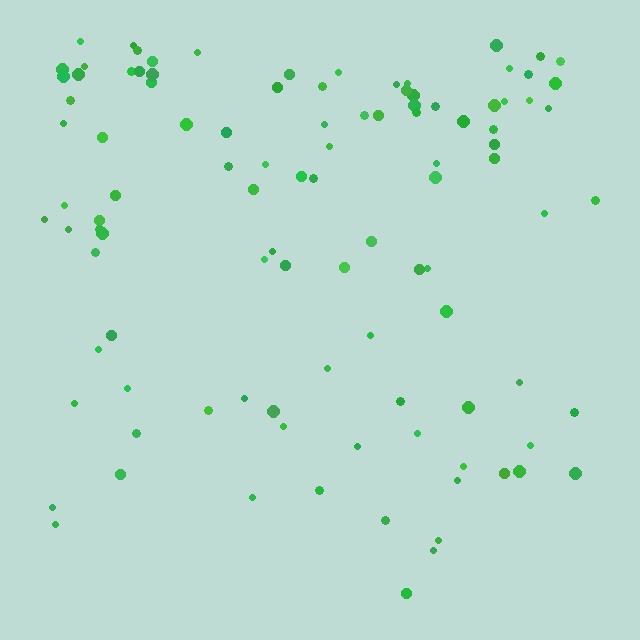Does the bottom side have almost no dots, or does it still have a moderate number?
Still a moderate number, just noticeably fewer than the top.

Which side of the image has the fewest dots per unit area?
The bottom.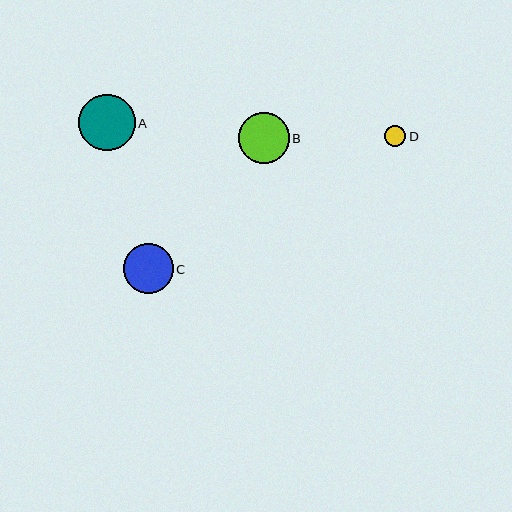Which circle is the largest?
Circle A is the largest with a size of approximately 56 pixels.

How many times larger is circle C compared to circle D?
Circle C is approximately 2.3 times the size of circle D.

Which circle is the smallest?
Circle D is the smallest with a size of approximately 21 pixels.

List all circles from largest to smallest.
From largest to smallest: A, B, C, D.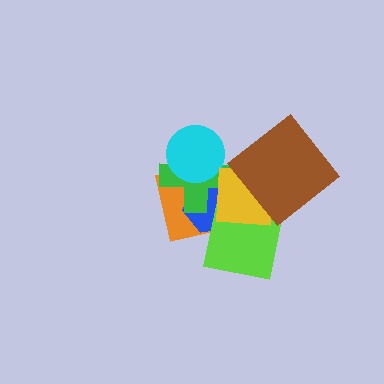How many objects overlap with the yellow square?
5 objects overlap with the yellow square.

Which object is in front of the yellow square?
The brown diamond is in front of the yellow square.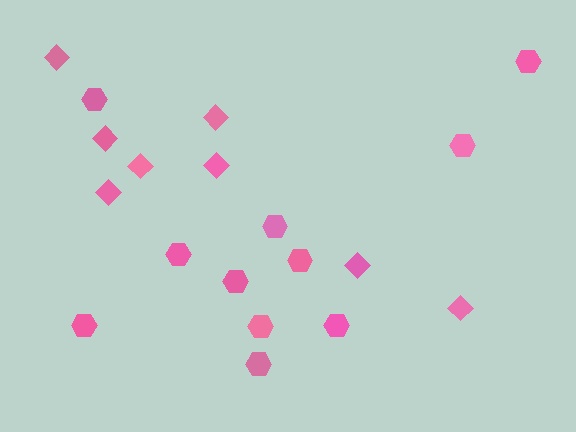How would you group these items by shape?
There are 2 groups: one group of hexagons (11) and one group of diamonds (8).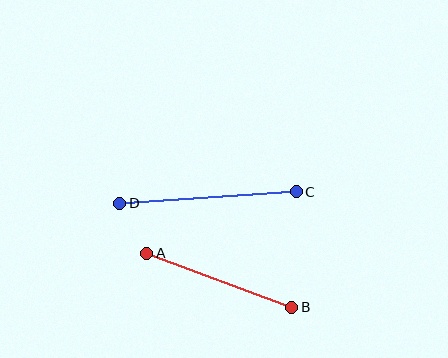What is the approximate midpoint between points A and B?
The midpoint is at approximately (219, 280) pixels.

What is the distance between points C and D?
The distance is approximately 177 pixels.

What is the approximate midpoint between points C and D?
The midpoint is at approximately (208, 198) pixels.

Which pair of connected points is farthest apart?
Points C and D are farthest apart.